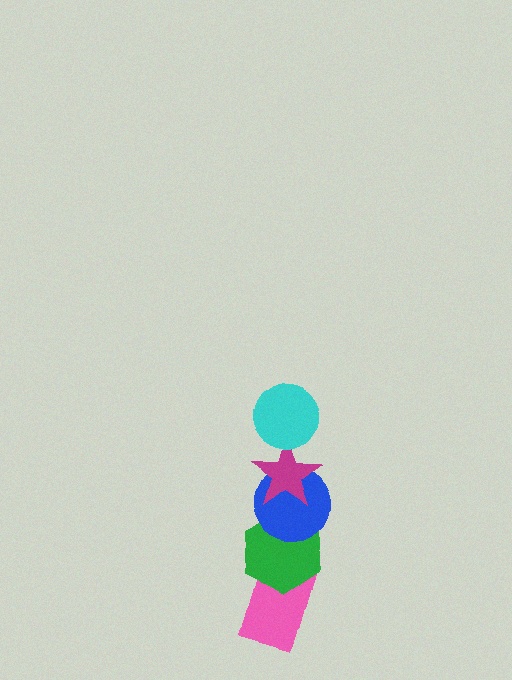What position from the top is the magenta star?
The magenta star is 2nd from the top.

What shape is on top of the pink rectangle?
The green hexagon is on top of the pink rectangle.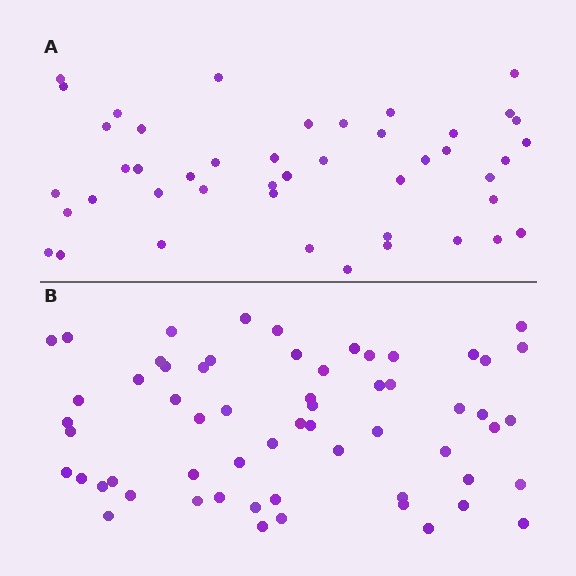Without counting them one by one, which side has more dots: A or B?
Region B (the bottom region) has more dots.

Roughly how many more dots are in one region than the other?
Region B has approximately 15 more dots than region A.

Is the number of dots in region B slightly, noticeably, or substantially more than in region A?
Region B has noticeably more, but not dramatically so. The ratio is roughly 1.3 to 1.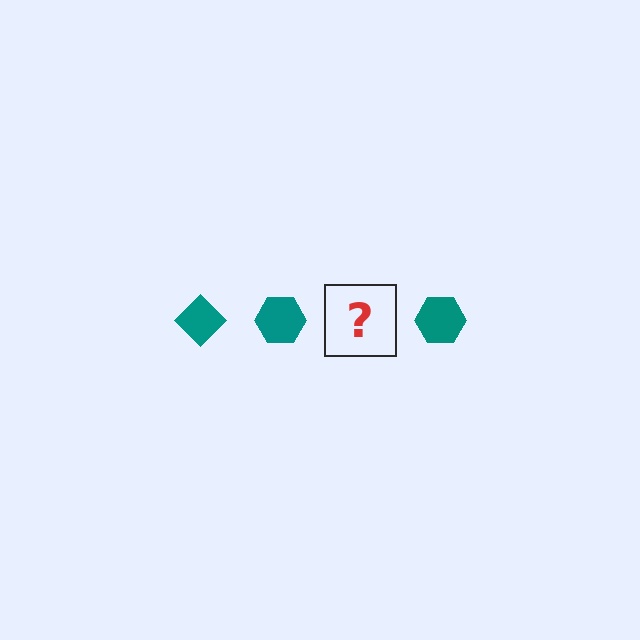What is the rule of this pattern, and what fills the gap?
The rule is that the pattern cycles through diamond, hexagon shapes in teal. The gap should be filled with a teal diamond.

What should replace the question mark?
The question mark should be replaced with a teal diamond.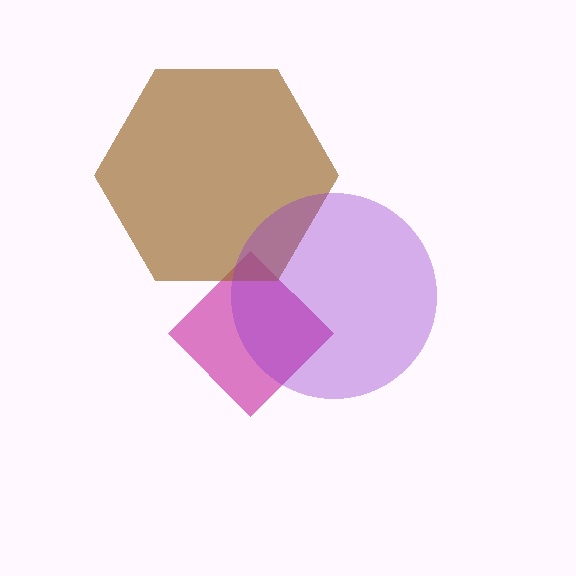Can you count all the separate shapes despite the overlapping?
Yes, there are 3 separate shapes.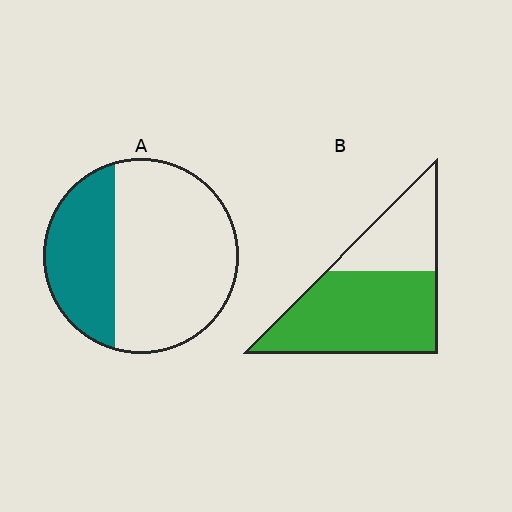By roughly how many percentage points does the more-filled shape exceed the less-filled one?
By roughly 35 percentage points (B over A).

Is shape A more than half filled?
No.